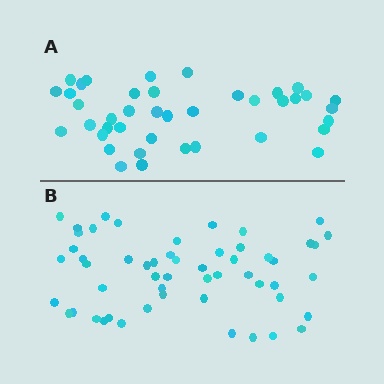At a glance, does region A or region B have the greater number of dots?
Region B (the bottom region) has more dots.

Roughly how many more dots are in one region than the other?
Region B has approximately 15 more dots than region A.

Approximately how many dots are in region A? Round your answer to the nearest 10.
About 40 dots.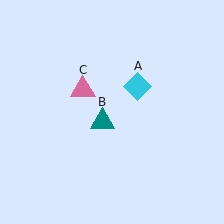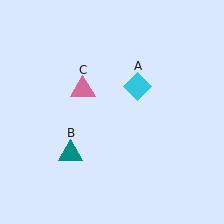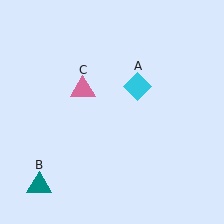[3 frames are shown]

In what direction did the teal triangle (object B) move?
The teal triangle (object B) moved down and to the left.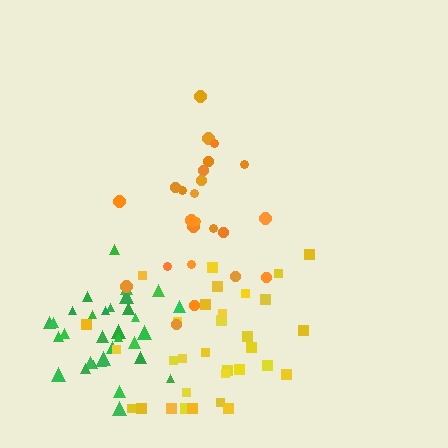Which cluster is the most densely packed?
Green.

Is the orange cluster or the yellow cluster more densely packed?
Yellow.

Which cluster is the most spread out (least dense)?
Orange.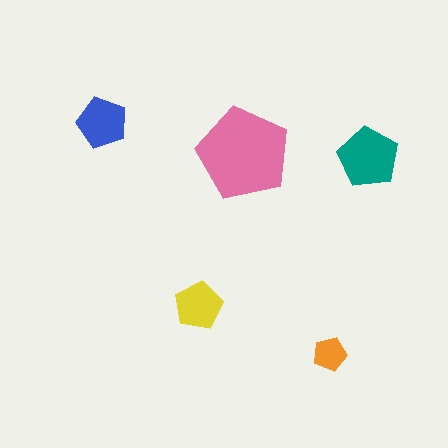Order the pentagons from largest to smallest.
the pink one, the teal one, the blue one, the yellow one, the orange one.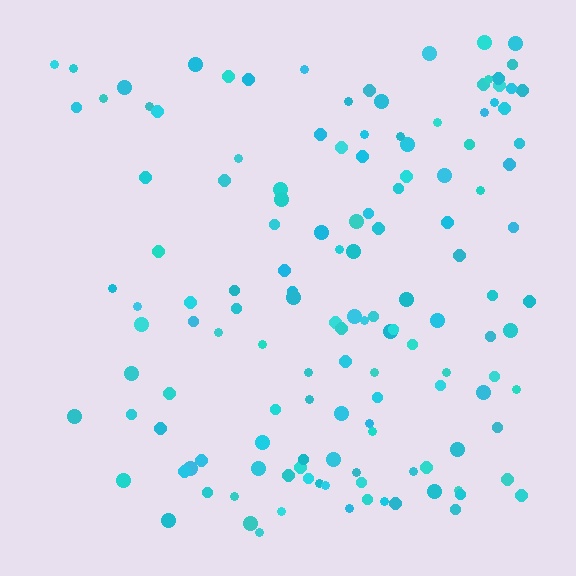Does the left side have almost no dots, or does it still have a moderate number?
Still a moderate number, just noticeably fewer than the right.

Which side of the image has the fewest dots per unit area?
The left.